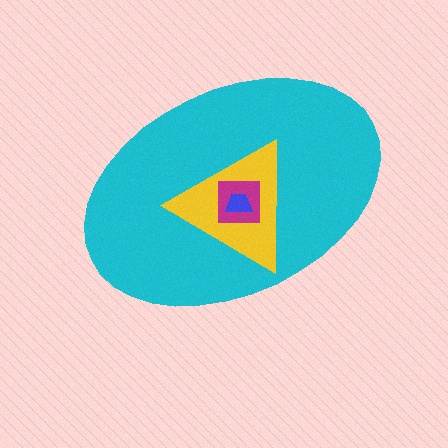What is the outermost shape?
The cyan ellipse.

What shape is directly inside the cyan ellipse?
The yellow triangle.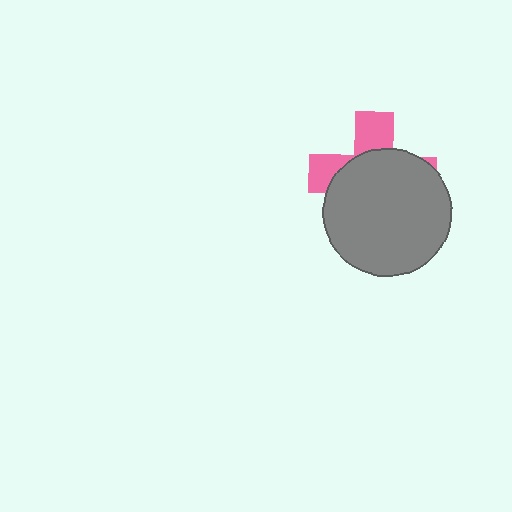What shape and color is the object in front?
The object in front is a gray circle.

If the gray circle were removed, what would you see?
You would see the complete pink cross.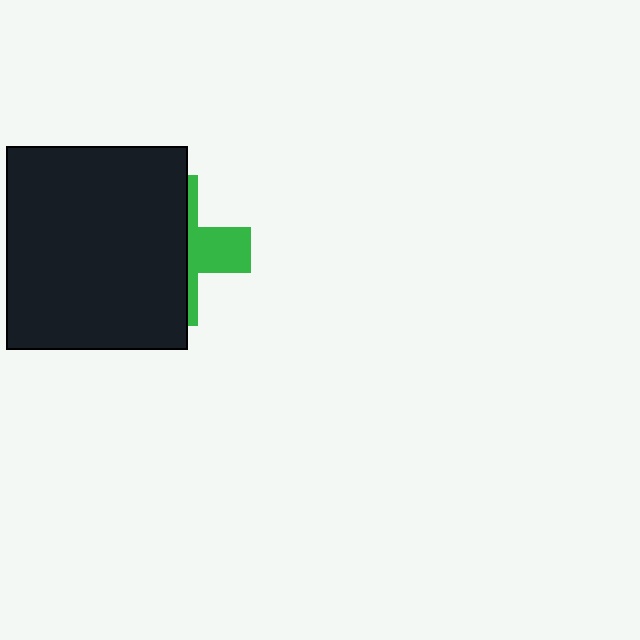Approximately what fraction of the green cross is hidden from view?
Roughly 66% of the green cross is hidden behind the black rectangle.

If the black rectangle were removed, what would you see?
You would see the complete green cross.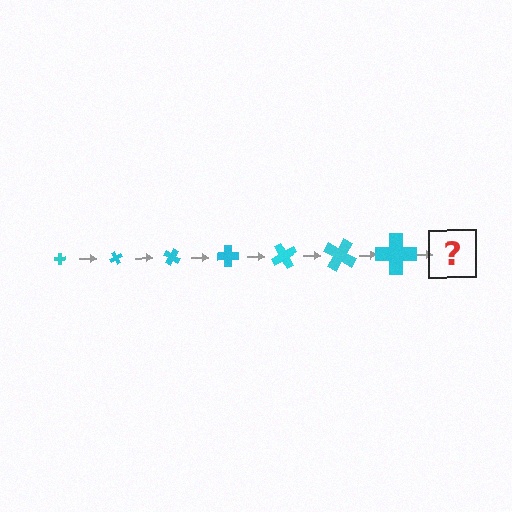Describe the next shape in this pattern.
It should be a cross, larger than the previous one and rotated 420 degrees from the start.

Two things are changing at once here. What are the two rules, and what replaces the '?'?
The two rules are that the cross grows larger each step and it rotates 60 degrees each step. The '?' should be a cross, larger than the previous one and rotated 420 degrees from the start.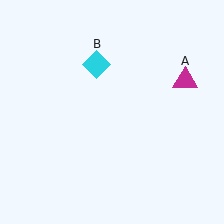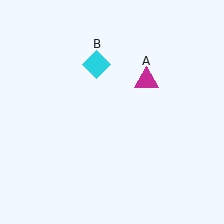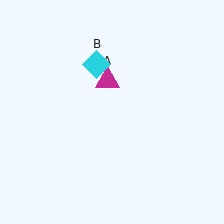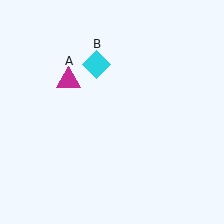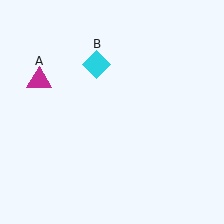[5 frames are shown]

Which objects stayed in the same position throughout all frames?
Cyan diamond (object B) remained stationary.